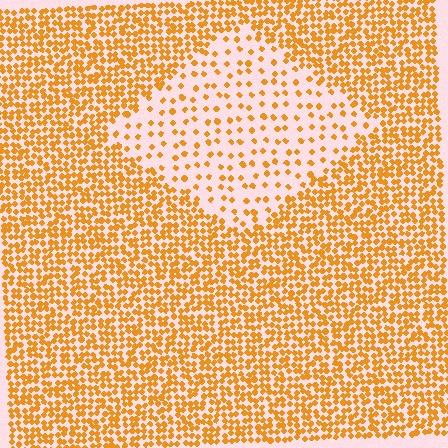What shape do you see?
I see a diamond.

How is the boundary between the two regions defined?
The boundary is defined by a change in element density (approximately 3.0x ratio). All elements are the same color, size, and shape.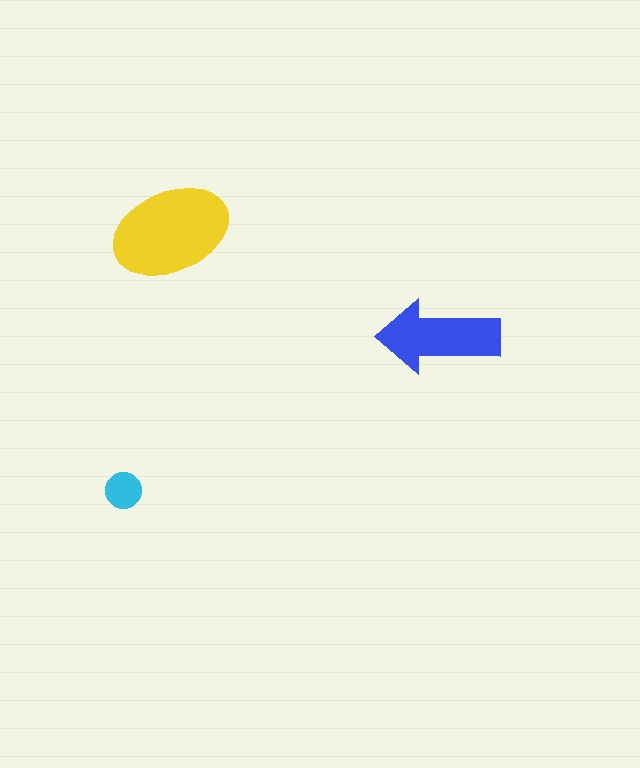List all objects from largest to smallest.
The yellow ellipse, the blue arrow, the cyan circle.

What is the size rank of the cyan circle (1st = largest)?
3rd.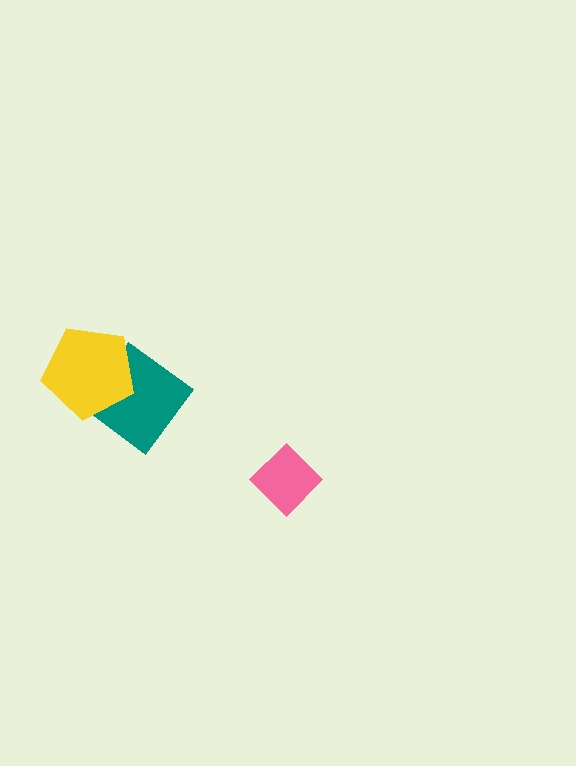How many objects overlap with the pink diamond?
0 objects overlap with the pink diamond.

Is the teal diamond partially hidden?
Yes, it is partially covered by another shape.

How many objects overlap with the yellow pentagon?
1 object overlaps with the yellow pentagon.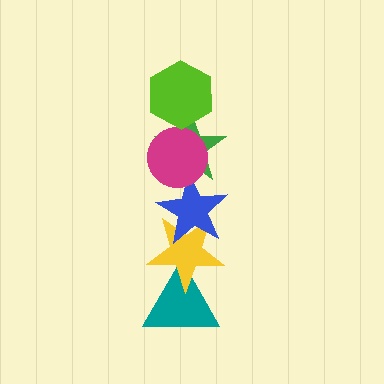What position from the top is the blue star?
The blue star is 4th from the top.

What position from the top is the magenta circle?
The magenta circle is 2nd from the top.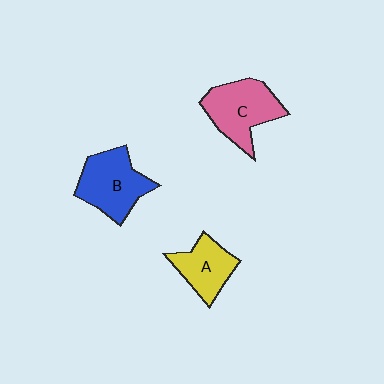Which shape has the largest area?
Shape C (pink).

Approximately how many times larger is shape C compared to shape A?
Approximately 1.4 times.